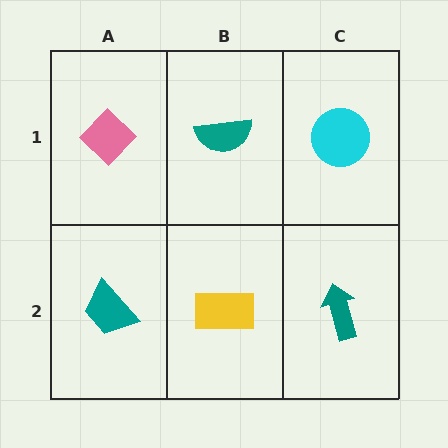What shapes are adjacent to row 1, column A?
A teal trapezoid (row 2, column A), a teal semicircle (row 1, column B).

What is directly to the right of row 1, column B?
A cyan circle.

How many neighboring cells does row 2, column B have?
3.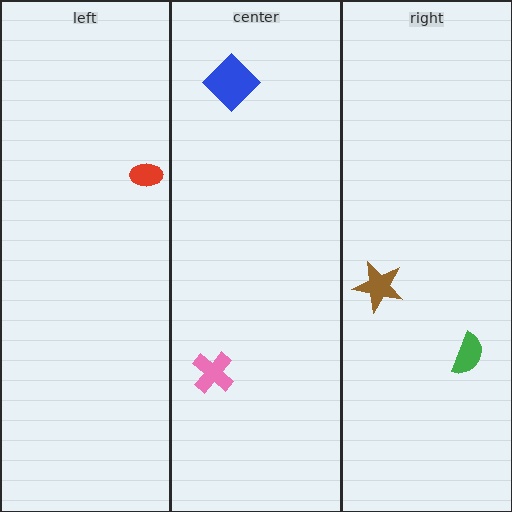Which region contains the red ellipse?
The left region.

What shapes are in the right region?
The green semicircle, the brown star.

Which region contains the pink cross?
The center region.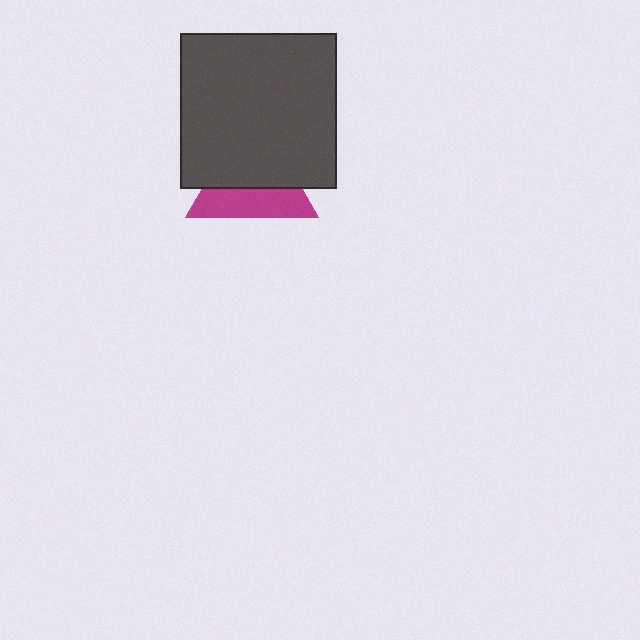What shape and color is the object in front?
The object in front is a dark gray square.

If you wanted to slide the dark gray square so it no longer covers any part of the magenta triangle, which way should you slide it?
Slide it up — that is the most direct way to separate the two shapes.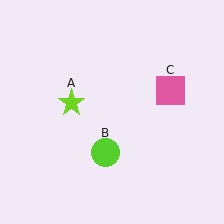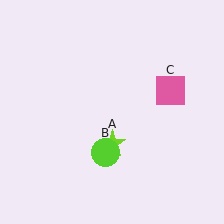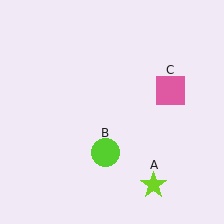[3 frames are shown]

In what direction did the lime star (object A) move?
The lime star (object A) moved down and to the right.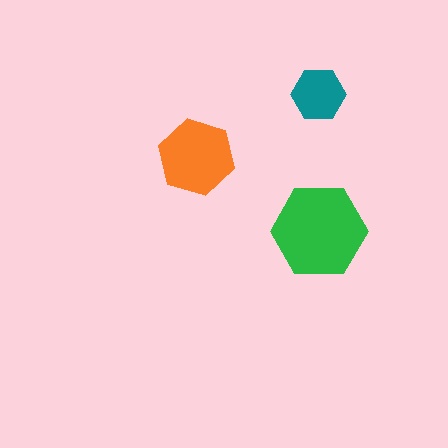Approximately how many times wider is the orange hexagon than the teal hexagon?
About 1.5 times wider.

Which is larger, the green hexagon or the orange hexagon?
The green one.